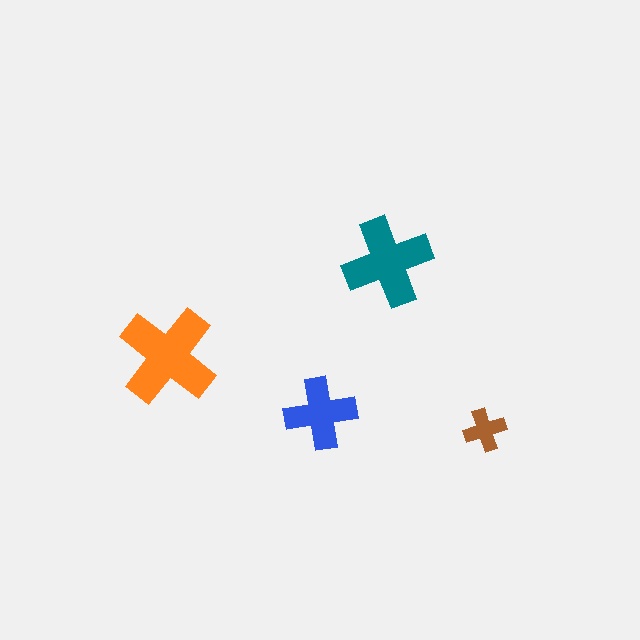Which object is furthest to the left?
The orange cross is leftmost.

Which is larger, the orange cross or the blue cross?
The orange one.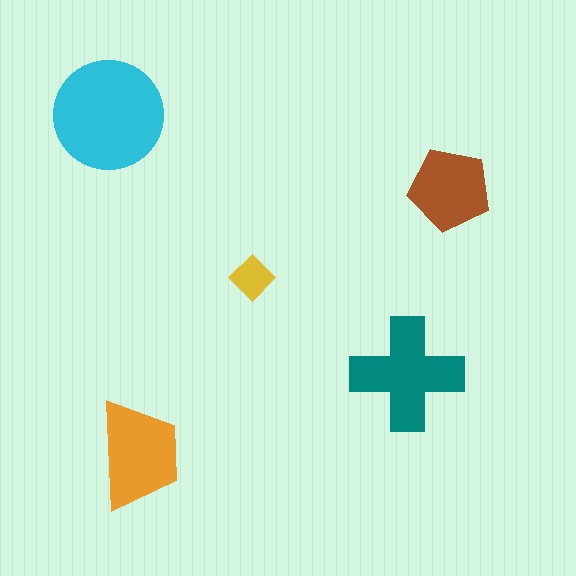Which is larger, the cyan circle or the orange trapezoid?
The cyan circle.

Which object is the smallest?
The yellow diamond.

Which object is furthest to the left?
The cyan circle is leftmost.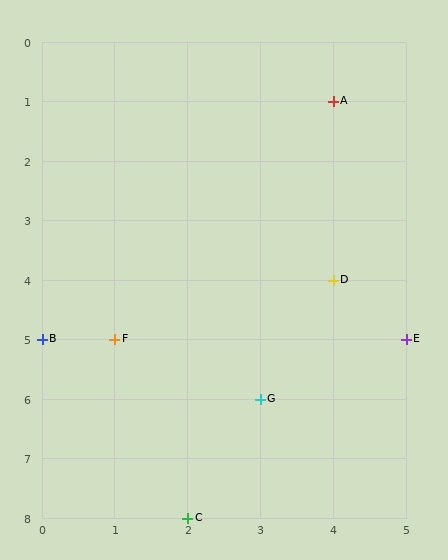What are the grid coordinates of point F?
Point F is at grid coordinates (1, 5).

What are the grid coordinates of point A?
Point A is at grid coordinates (4, 1).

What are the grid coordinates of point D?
Point D is at grid coordinates (4, 4).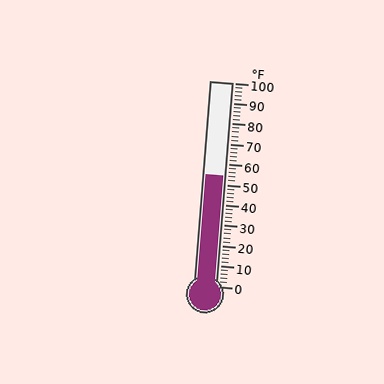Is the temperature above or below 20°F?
The temperature is above 20°F.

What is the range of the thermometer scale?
The thermometer scale ranges from 0°F to 100°F.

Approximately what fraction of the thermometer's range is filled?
The thermometer is filled to approximately 55% of its range.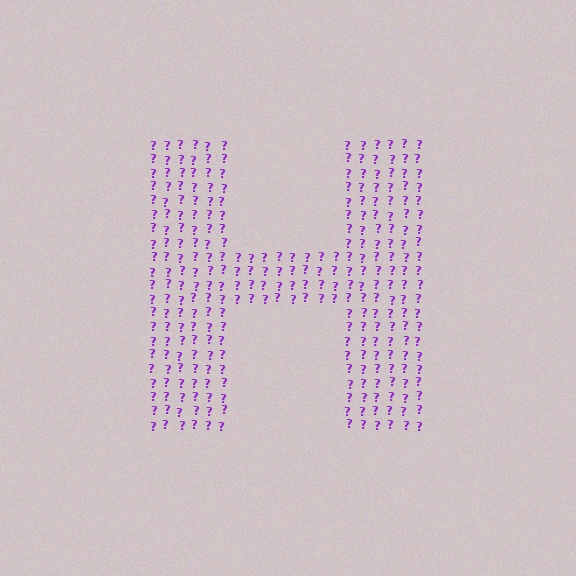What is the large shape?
The large shape is the letter H.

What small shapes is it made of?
It is made of small question marks.